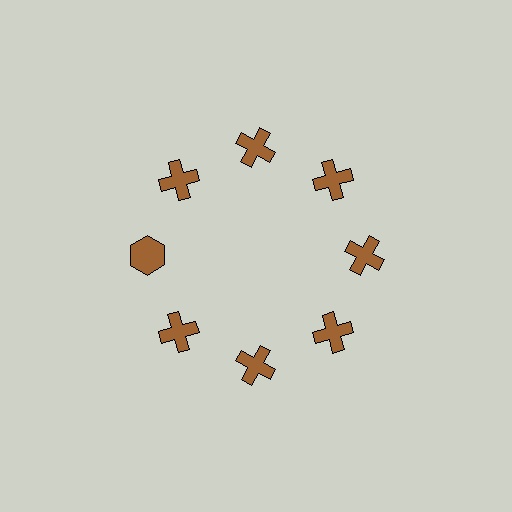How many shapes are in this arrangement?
There are 8 shapes arranged in a ring pattern.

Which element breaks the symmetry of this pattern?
The brown hexagon at roughly the 9 o'clock position breaks the symmetry. All other shapes are brown crosses.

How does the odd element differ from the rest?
It has a different shape: hexagon instead of cross.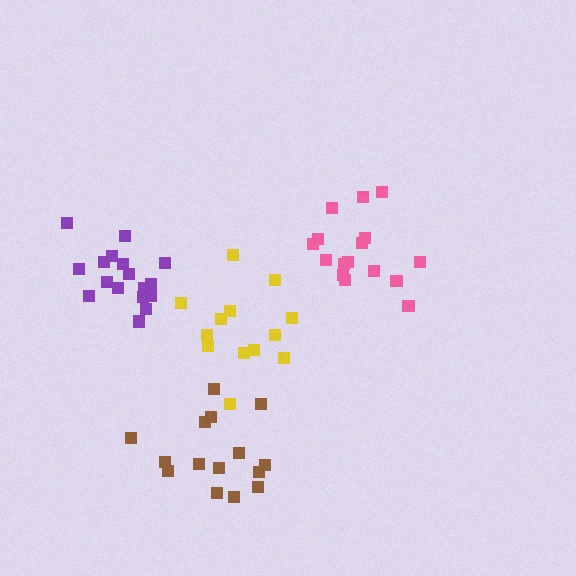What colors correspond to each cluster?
The clusters are colored: yellow, purple, pink, brown.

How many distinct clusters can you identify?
There are 4 distinct clusters.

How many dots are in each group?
Group 1: 13 dots, Group 2: 17 dots, Group 3: 17 dots, Group 4: 15 dots (62 total).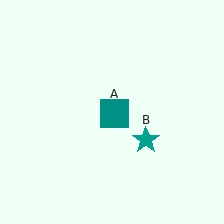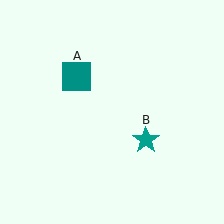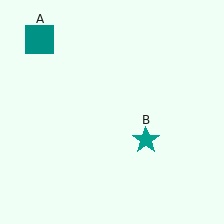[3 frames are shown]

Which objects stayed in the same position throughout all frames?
Teal star (object B) remained stationary.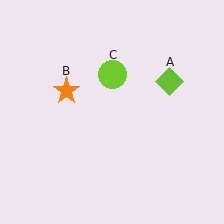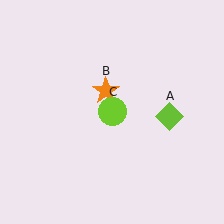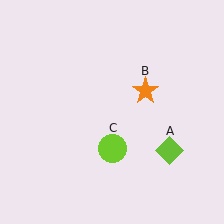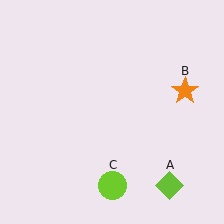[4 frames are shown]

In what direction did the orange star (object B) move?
The orange star (object B) moved right.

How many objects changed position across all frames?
3 objects changed position: lime diamond (object A), orange star (object B), lime circle (object C).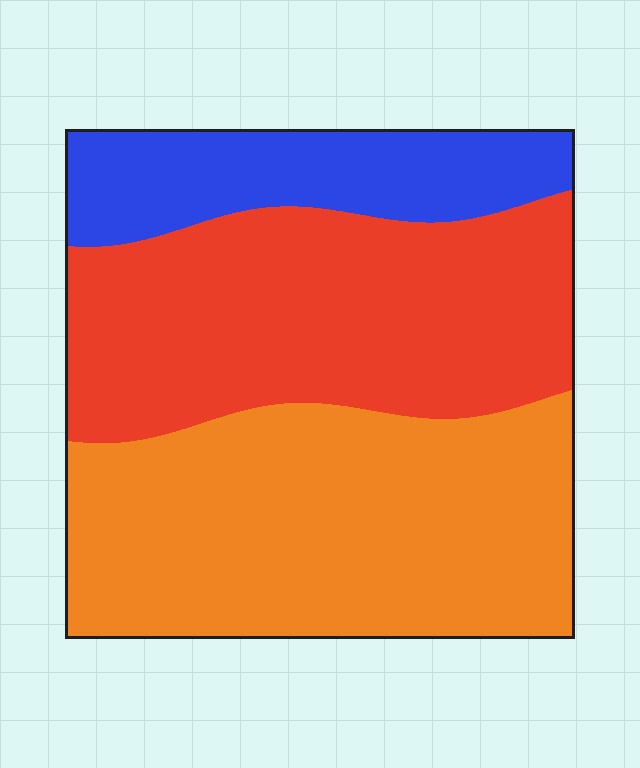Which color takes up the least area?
Blue, at roughly 20%.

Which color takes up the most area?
Orange, at roughly 45%.